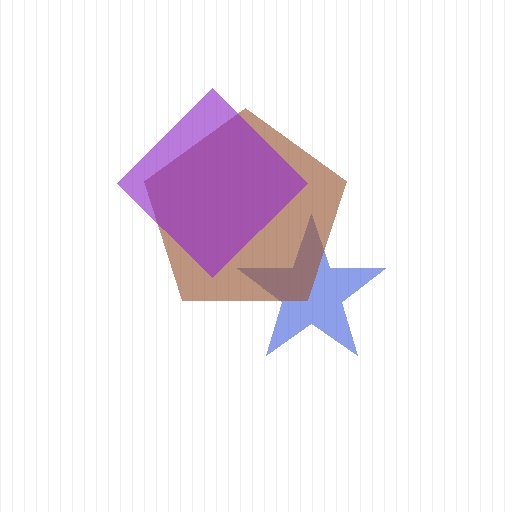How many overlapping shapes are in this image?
There are 3 overlapping shapes in the image.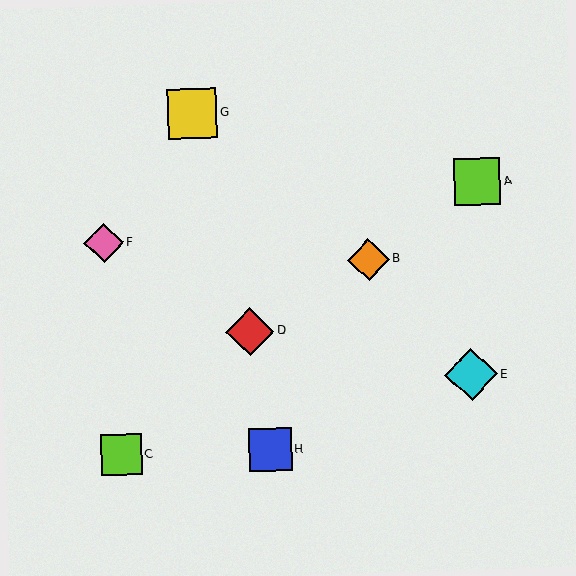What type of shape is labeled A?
Shape A is a lime square.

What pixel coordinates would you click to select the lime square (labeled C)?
Click at (121, 455) to select the lime square C.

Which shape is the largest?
The cyan diamond (labeled E) is the largest.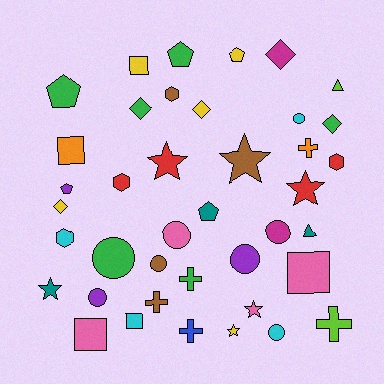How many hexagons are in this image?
There are 4 hexagons.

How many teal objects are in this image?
There are 3 teal objects.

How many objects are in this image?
There are 40 objects.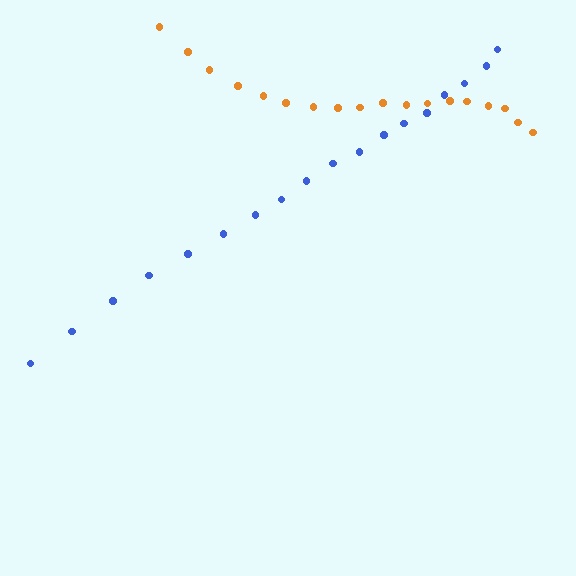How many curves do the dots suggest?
There are 2 distinct paths.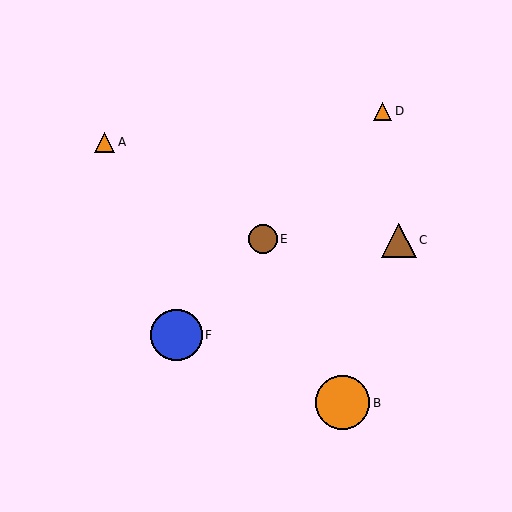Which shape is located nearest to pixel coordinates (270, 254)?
The brown circle (labeled E) at (263, 239) is nearest to that location.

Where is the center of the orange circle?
The center of the orange circle is at (343, 403).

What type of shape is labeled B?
Shape B is an orange circle.